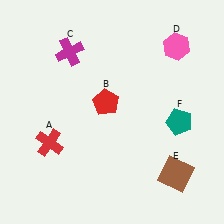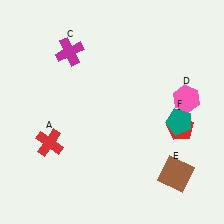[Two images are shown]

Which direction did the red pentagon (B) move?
The red pentagon (B) moved right.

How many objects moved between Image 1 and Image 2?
2 objects moved between the two images.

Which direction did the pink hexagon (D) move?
The pink hexagon (D) moved down.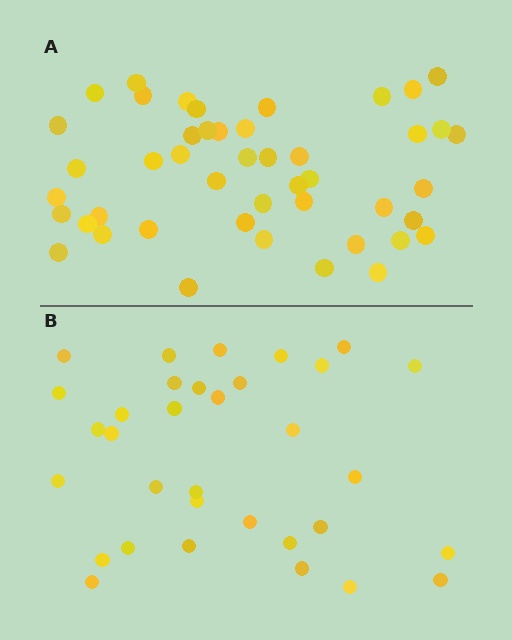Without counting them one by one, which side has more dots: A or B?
Region A (the top region) has more dots.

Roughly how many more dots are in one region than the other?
Region A has approximately 15 more dots than region B.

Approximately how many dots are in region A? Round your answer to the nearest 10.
About 50 dots. (The exact count is 46, which rounds to 50.)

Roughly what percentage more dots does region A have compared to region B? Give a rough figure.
About 40% more.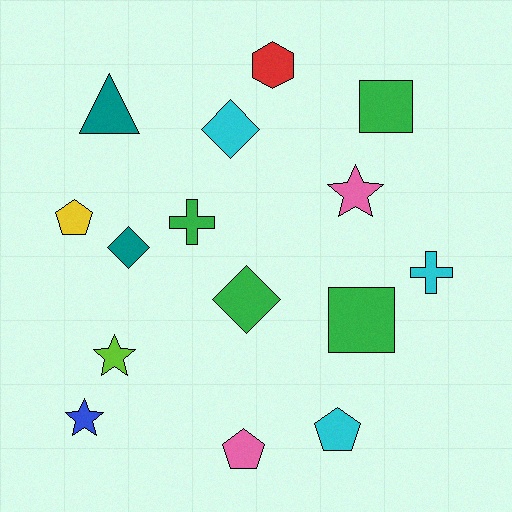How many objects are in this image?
There are 15 objects.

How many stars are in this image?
There are 3 stars.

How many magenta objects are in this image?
There are no magenta objects.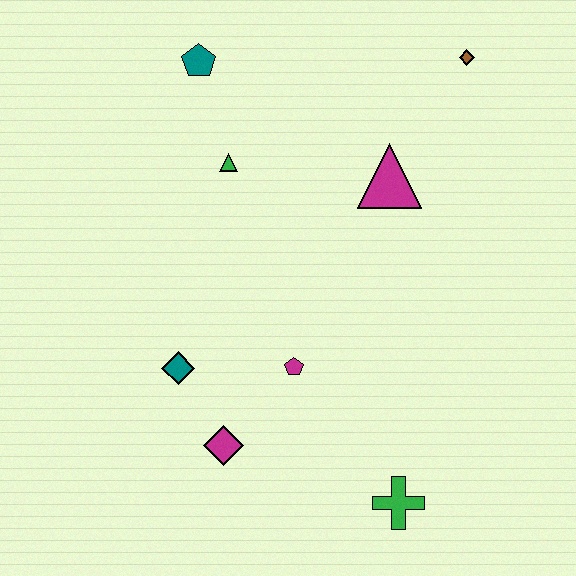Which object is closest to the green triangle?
The teal pentagon is closest to the green triangle.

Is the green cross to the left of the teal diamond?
No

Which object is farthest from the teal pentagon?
The green cross is farthest from the teal pentagon.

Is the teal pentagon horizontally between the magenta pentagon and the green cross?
No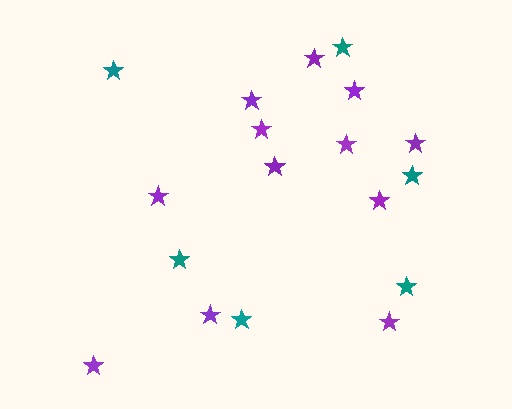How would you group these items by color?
There are 2 groups: one group of teal stars (6) and one group of purple stars (12).